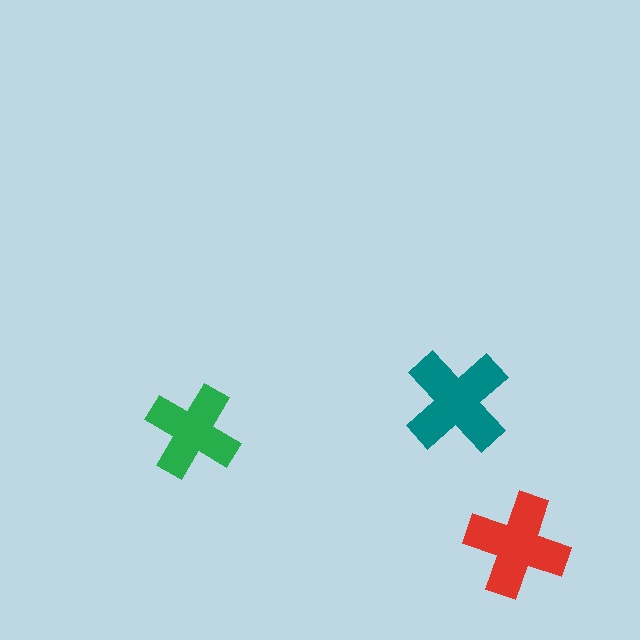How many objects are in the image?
There are 3 objects in the image.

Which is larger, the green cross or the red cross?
The red one.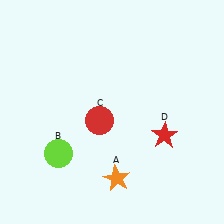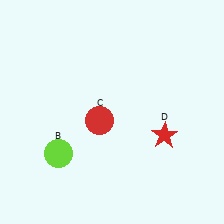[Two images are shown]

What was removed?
The orange star (A) was removed in Image 2.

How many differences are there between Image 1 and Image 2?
There is 1 difference between the two images.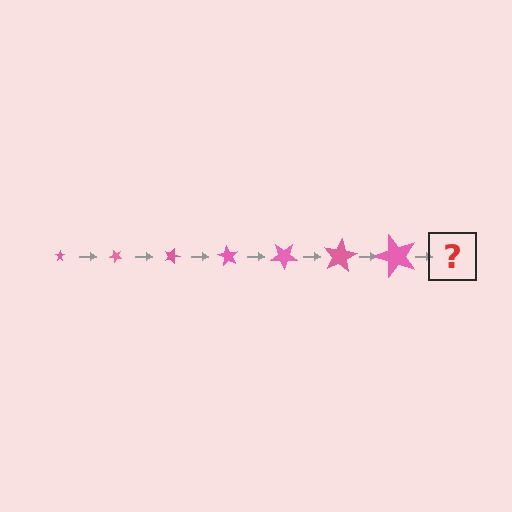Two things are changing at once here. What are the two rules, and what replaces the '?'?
The two rules are that the star grows larger each step and it rotates 45 degrees each step. The '?' should be a star, larger than the previous one and rotated 315 degrees from the start.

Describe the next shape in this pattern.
It should be a star, larger than the previous one and rotated 315 degrees from the start.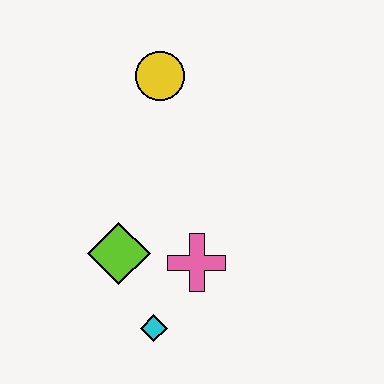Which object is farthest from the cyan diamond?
The yellow circle is farthest from the cyan diamond.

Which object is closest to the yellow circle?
The lime diamond is closest to the yellow circle.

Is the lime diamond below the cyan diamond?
No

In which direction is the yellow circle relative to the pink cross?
The yellow circle is above the pink cross.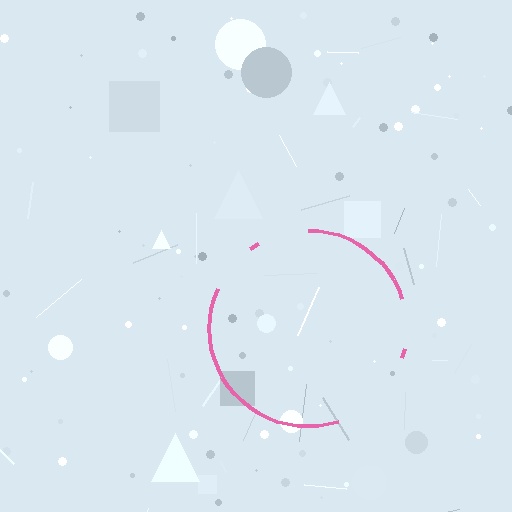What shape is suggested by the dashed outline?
The dashed outline suggests a circle.